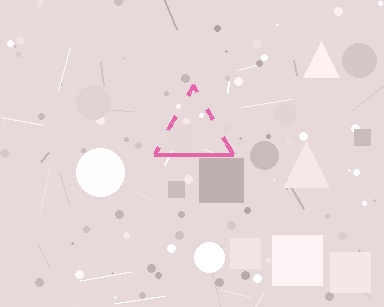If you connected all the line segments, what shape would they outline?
They would outline a triangle.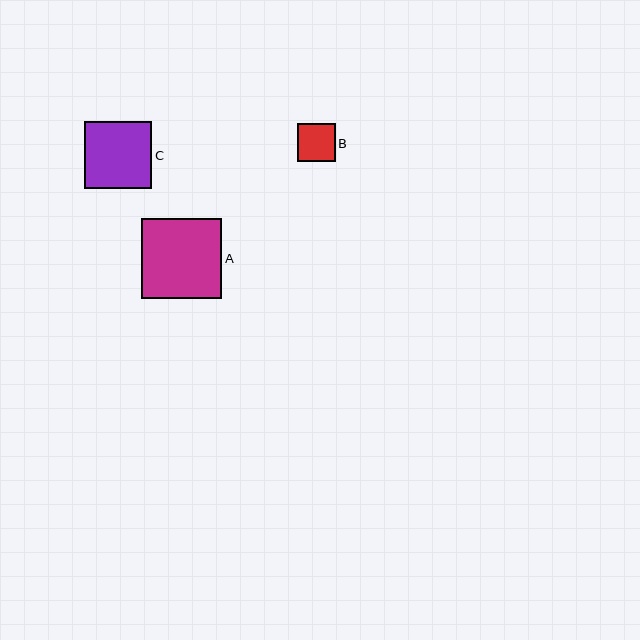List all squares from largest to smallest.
From largest to smallest: A, C, B.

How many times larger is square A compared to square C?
Square A is approximately 1.2 times the size of square C.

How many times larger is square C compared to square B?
Square C is approximately 1.8 times the size of square B.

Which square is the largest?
Square A is the largest with a size of approximately 80 pixels.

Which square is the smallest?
Square B is the smallest with a size of approximately 38 pixels.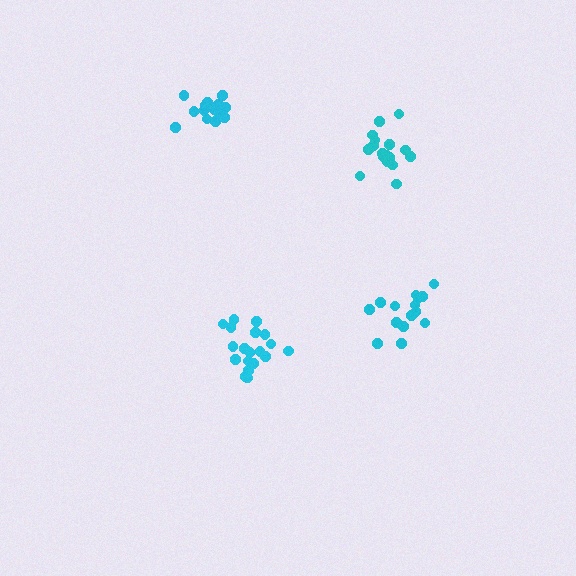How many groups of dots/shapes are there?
There are 4 groups.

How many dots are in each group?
Group 1: 15 dots, Group 2: 19 dots, Group 3: 15 dots, Group 4: 17 dots (66 total).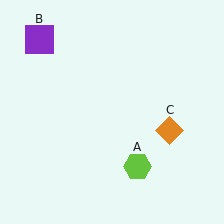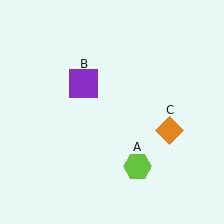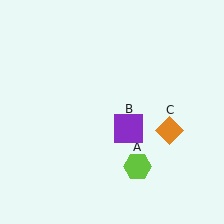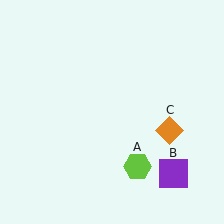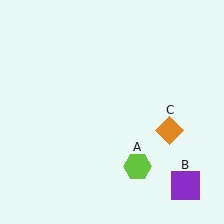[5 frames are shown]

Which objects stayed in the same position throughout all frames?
Lime hexagon (object A) and orange diamond (object C) remained stationary.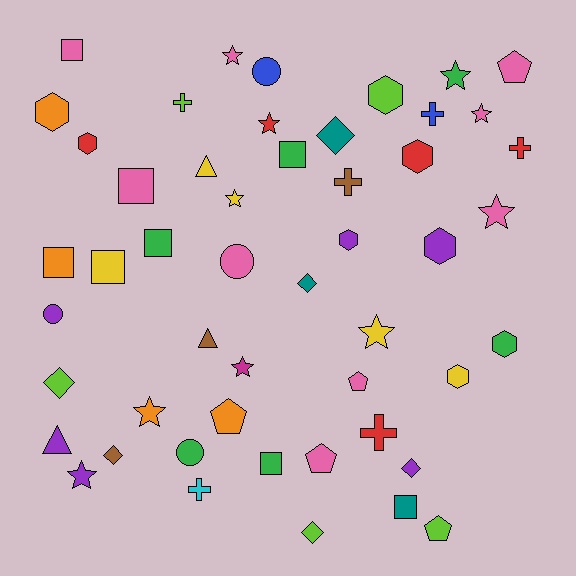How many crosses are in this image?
There are 6 crosses.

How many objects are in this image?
There are 50 objects.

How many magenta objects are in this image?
There is 1 magenta object.